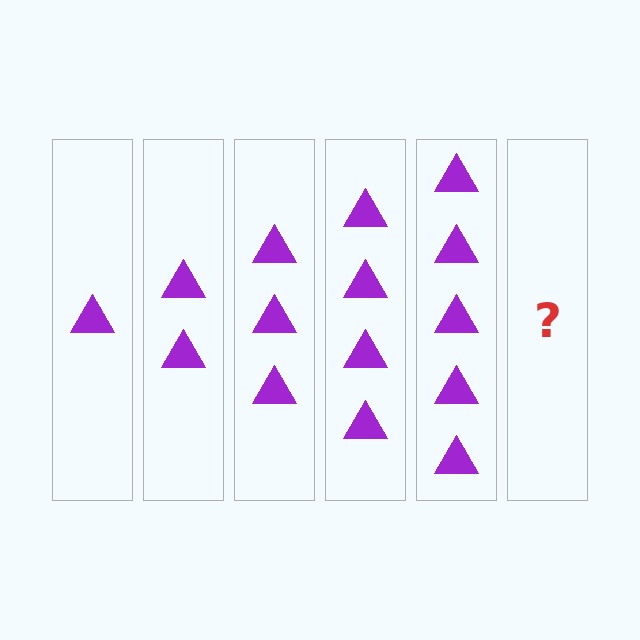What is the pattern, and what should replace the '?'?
The pattern is that each step adds one more triangle. The '?' should be 6 triangles.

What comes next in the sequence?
The next element should be 6 triangles.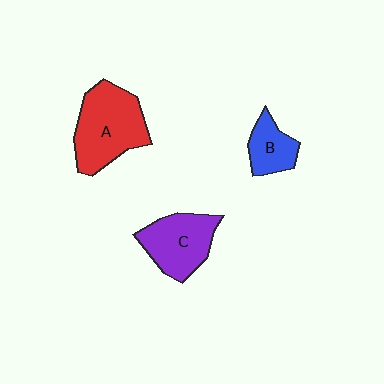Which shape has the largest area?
Shape A (red).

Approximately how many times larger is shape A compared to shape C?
Approximately 1.3 times.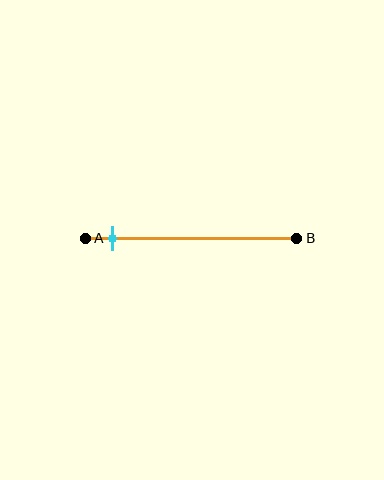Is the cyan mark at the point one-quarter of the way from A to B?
No, the mark is at about 15% from A, not at the 25% one-quarter point.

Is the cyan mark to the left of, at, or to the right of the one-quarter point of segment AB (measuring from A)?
The cyan mark is to the left of the one-quarter point of segment AB.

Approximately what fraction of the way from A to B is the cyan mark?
The cyan mark is approximately 15% of the way from A to B.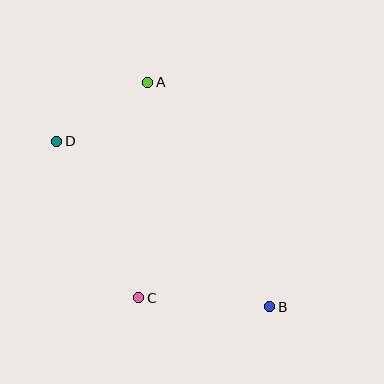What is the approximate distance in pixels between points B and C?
The distance between B and C is approximately 131 pixels.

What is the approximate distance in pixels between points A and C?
The distance between A and C is approximately 216 pixels.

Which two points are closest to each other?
Points A and D are closest to each other.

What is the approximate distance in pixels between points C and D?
The distance between C and D is approximately 177 pixels.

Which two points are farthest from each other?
Points B and D are farthest from each other.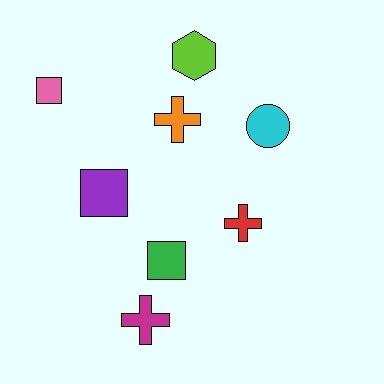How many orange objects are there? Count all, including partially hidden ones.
There is 1 orange object.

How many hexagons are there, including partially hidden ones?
There is 1 hexagon.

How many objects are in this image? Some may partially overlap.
There are 8 objects.